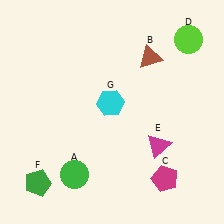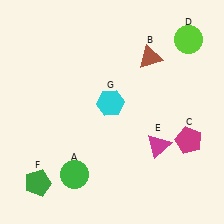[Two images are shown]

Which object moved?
The magenta pentagon (C) moved up.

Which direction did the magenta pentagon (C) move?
The magenta pentagon (C) moved up.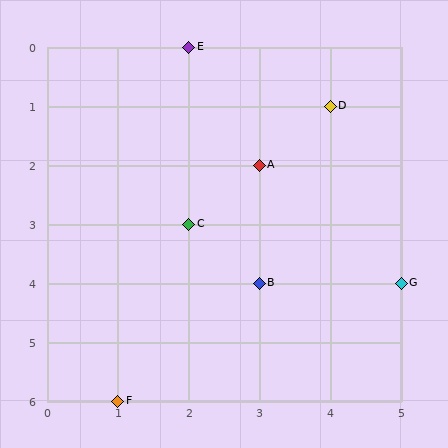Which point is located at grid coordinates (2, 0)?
Point E is at (2, 0).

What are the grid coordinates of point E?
Point E is at grid coordinates (2, 0).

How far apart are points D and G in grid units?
Points D and G are 1 column and 3 rows apart (about 3.2 grid units diagonally).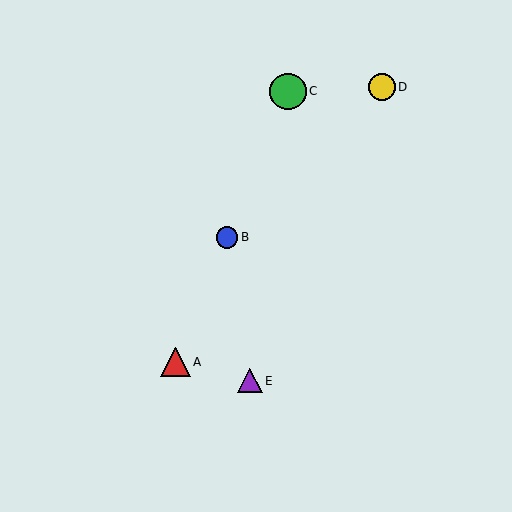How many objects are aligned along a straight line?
3 objects (A, B, C) are aligned along a straight line.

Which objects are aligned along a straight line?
Objects A, B, C are aligned along a straight line.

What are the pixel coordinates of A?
Object A is at (175, 362).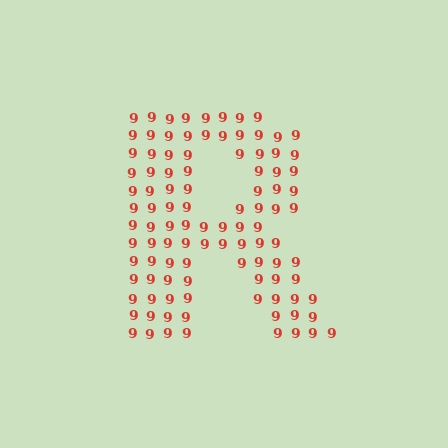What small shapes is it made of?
It is made of small digit 9's.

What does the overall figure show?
The overall figure shows the letter R.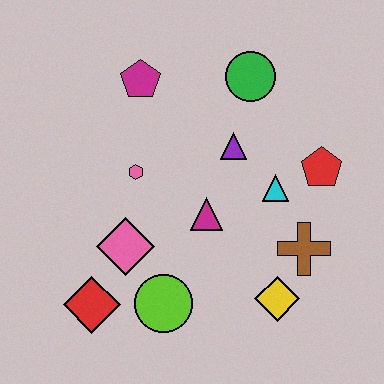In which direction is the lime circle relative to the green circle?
The lime circle is below the green circle.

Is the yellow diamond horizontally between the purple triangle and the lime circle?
No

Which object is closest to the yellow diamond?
The brown cross is closest to the yellow diamond.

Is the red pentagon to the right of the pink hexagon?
Yes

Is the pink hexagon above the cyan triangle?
Yes